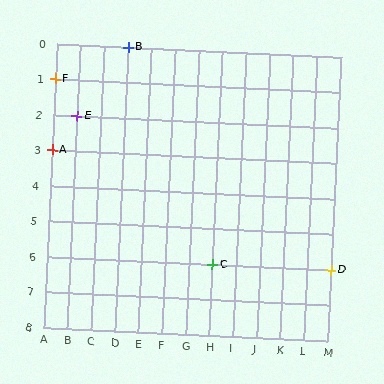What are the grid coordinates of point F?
Point F is at grid coordinates (A, 1).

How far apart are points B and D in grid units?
Points B and D are 9 columns and 6 rows apart (about 10.8 grid units diagonally).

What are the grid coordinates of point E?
Point E is at grid coordinates (B, 2).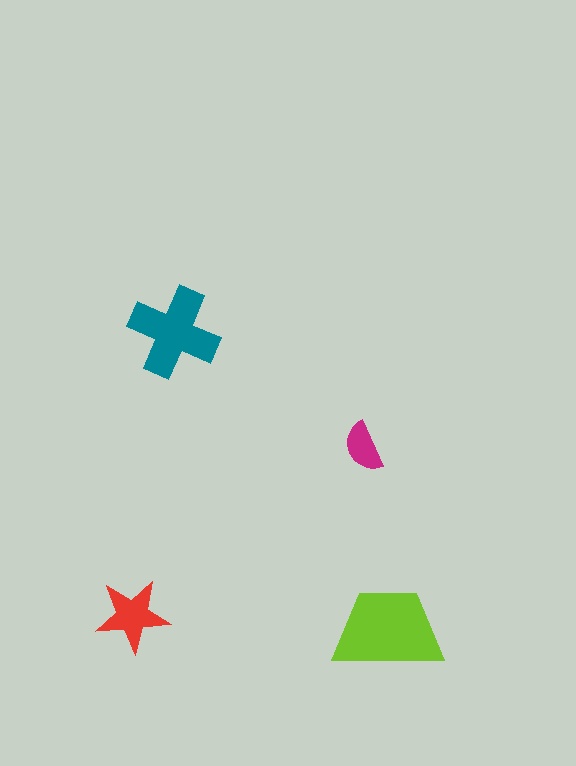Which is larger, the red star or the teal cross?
The teal cross.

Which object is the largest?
The lime trapezoid.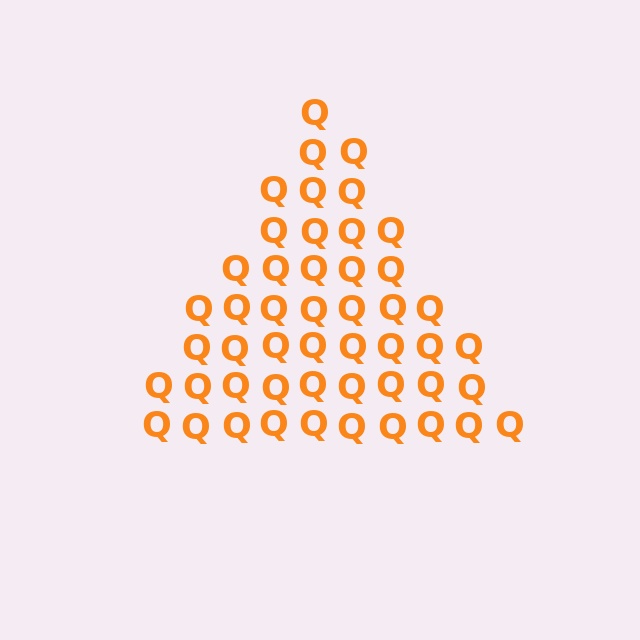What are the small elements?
The small elements are letter Q's.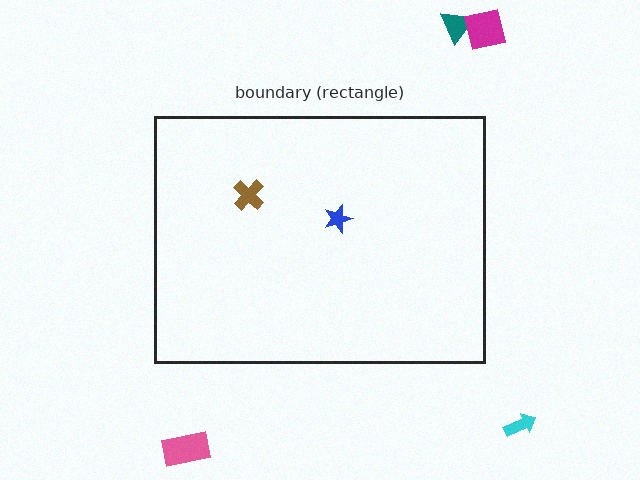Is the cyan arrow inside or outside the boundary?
Outside.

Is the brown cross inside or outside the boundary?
Inside.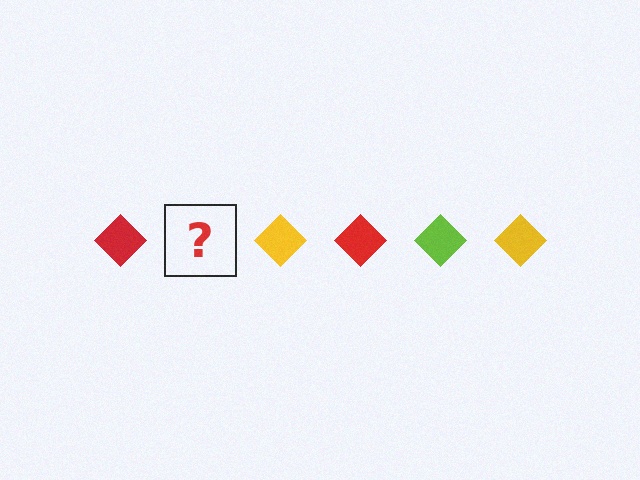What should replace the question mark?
The question mark should be replaced with a lime diamond.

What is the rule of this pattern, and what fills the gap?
The rule is that the pattern cycles through red, lime, yellow diamonds. The gap should be filled with a lime diamond.